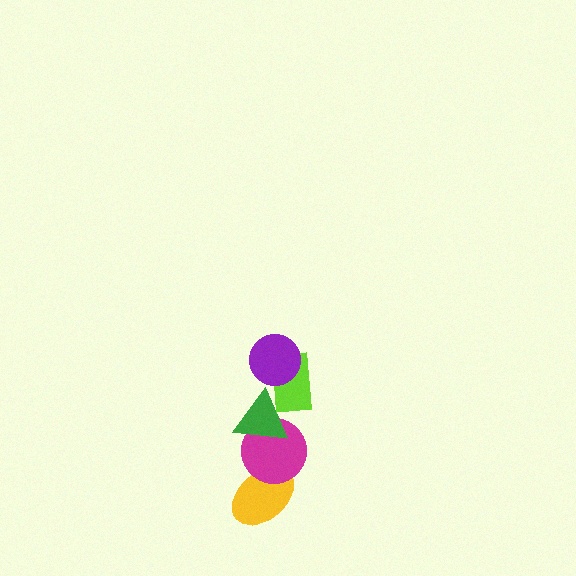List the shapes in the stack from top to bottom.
From top to bottom: the purple circle, the lime rectangle, the green triangle, the magenta circle, the yellow ellipse.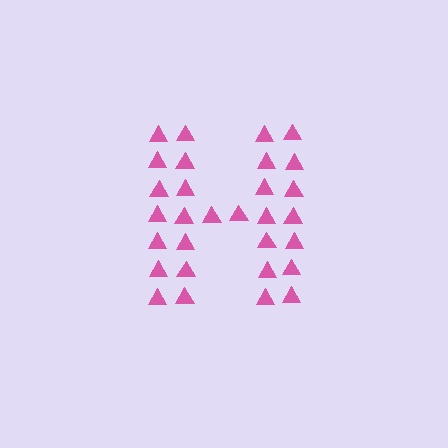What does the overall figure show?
The overall figure shows the letter H.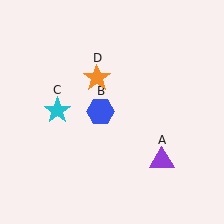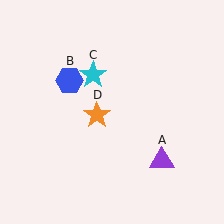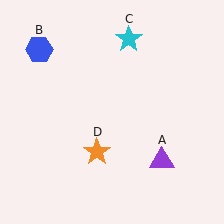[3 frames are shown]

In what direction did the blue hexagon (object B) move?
The blue hexagon (object B) moved up and to the left.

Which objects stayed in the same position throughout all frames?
Purple triangle (object A) remained stationary.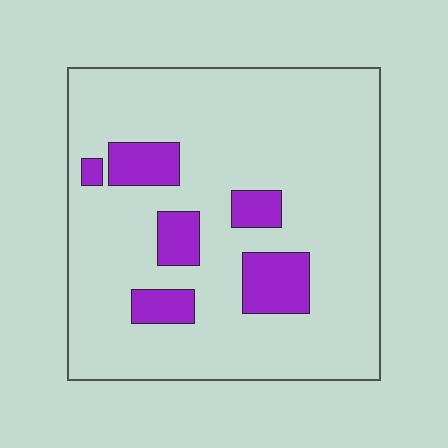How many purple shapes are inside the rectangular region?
6.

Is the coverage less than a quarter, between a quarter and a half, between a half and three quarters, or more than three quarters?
Less than a quarter.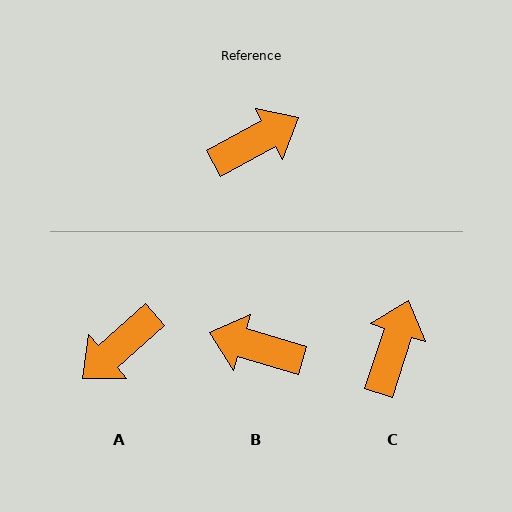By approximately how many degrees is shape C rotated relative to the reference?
Approximately 44 degrees counter-clockwise.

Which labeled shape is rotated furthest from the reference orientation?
A, about 167 degrees away.